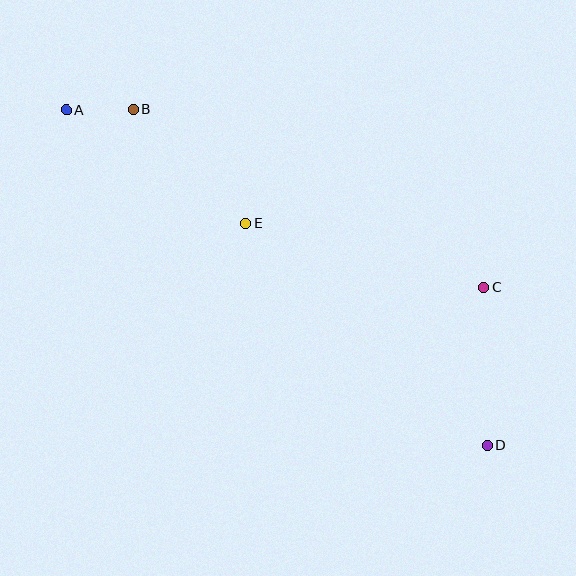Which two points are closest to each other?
Points A and B are closest to each other.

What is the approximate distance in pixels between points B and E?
The distance between B and E is approximately 160 pixels.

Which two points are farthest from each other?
Points A and D are farthest from each other.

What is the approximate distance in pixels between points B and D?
The distance between B and D is approximately 488 pixels.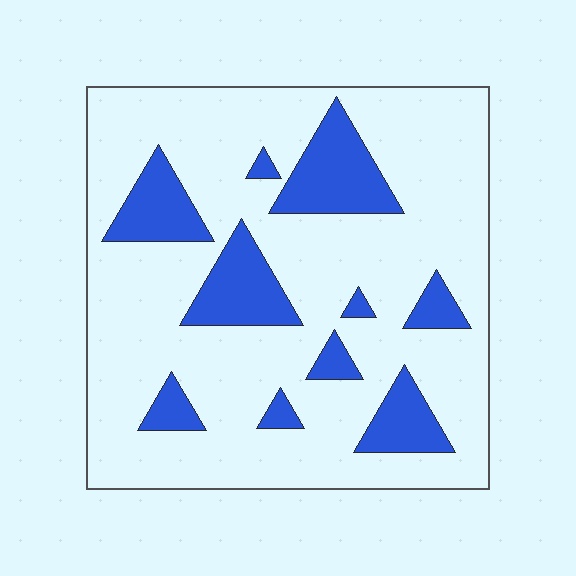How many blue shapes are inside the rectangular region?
10.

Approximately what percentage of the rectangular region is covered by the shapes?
Approximately 20%.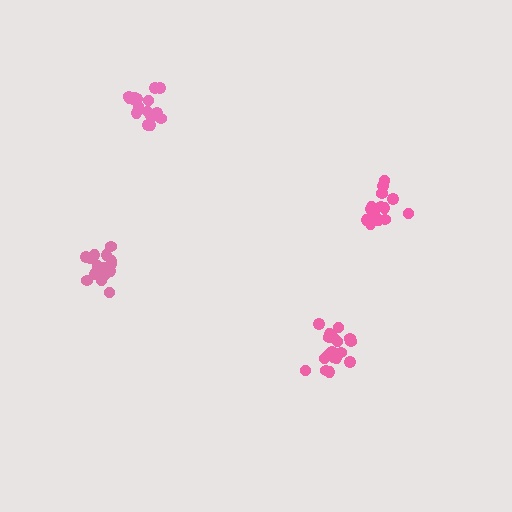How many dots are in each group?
Group 1: 19 dots, Group 2: 16 dots, Group 3: 14 dots, Group 4: 20 dots (69 total).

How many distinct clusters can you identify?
There are 4 distinct clusters.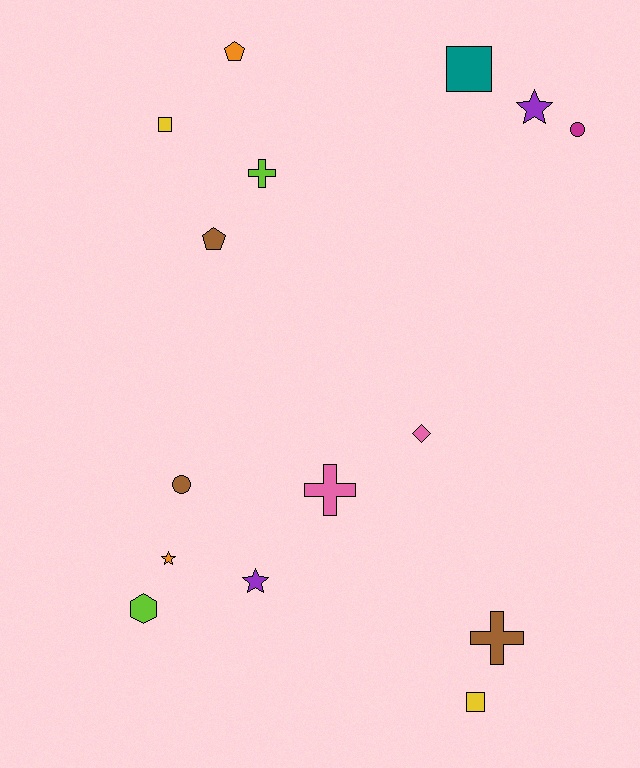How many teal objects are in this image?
There is 1 teal object.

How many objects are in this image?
There are 15 objects.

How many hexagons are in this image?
There is 1 hexagon.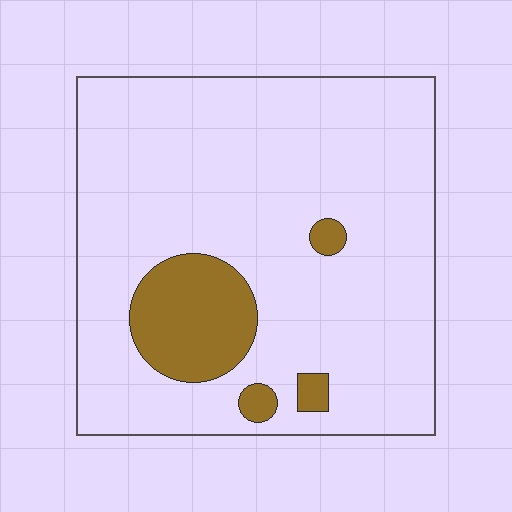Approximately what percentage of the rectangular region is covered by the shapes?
Approximately 15%.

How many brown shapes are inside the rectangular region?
4.